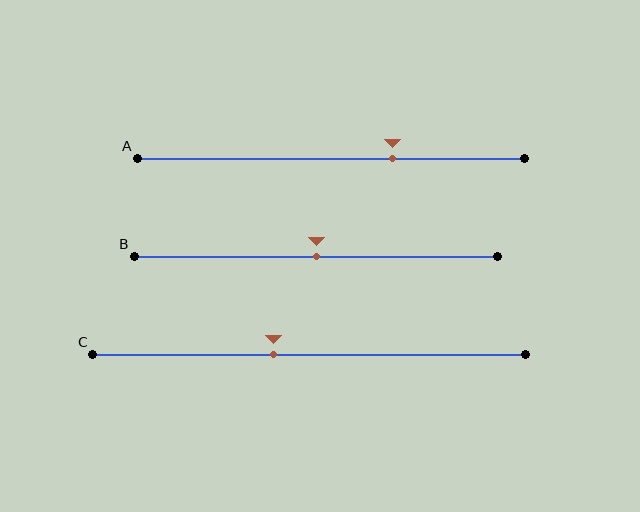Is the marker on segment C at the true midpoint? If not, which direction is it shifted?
No, the marker on segment C is shifted to the left by about 8% of the segment length.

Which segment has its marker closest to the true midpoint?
Segment B has its marker closest to the true midpoint.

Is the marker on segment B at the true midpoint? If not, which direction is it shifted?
Yes, the marker on segment B is at the true midpoint.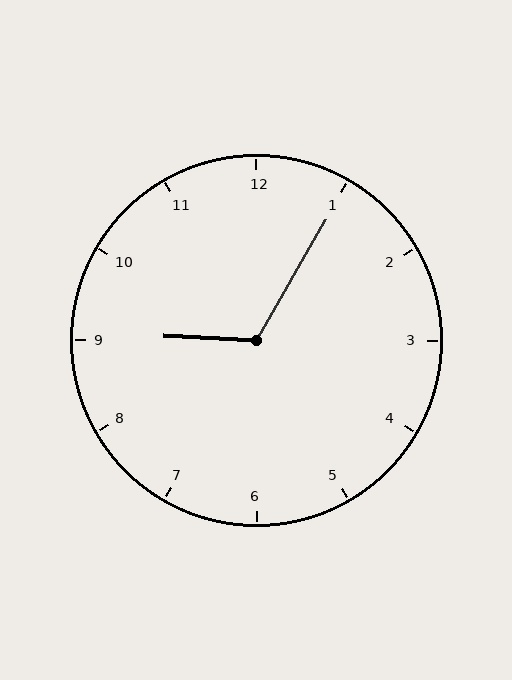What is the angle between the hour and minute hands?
Approximately 118 degrees.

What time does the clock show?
9:05.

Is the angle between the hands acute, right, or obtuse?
It is obtuse.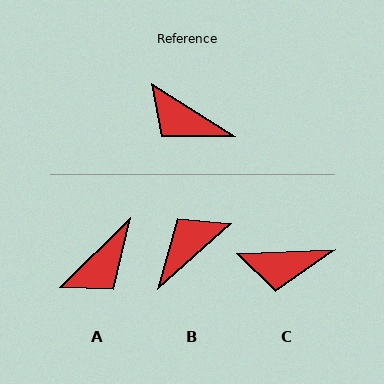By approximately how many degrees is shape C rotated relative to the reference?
Approximately 34 degrees counter-clockwise.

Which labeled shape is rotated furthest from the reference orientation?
B, about 106 degrees away.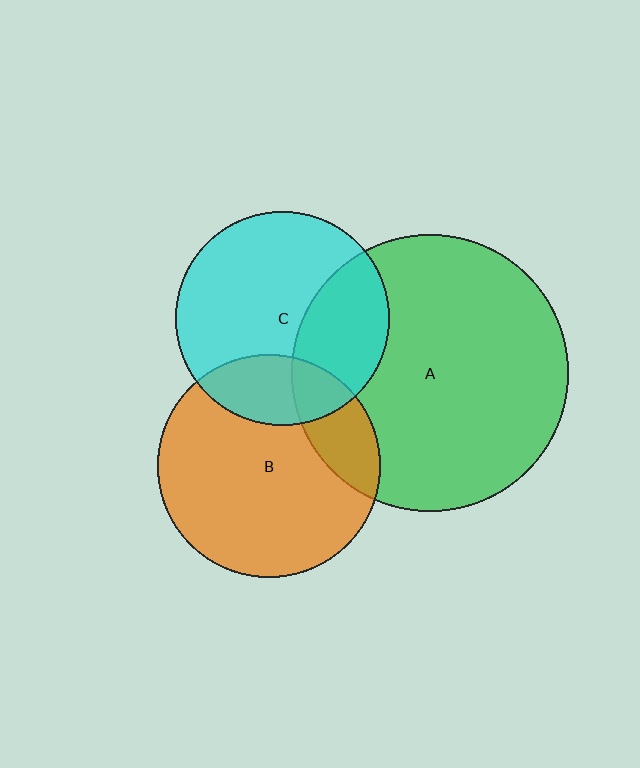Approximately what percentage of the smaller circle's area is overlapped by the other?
Approximately 20%.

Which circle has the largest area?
Circle A (green).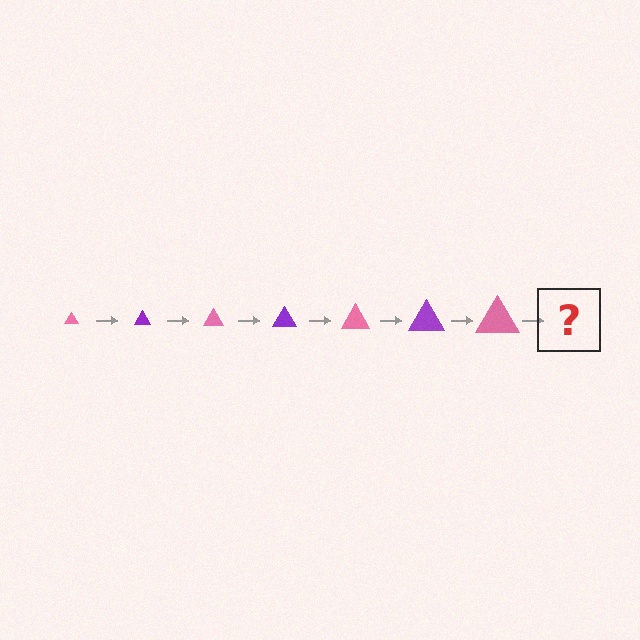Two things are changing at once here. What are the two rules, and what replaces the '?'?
The two rules are that the triangle grows larger each step and the color cycles through pink and purple. The '?' should be a purple triangle, larger than the previous one.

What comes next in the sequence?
The next element should be a purple triangle, larger than the previous one.